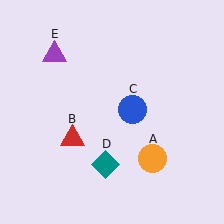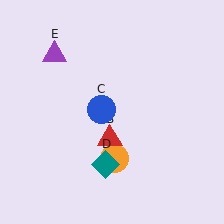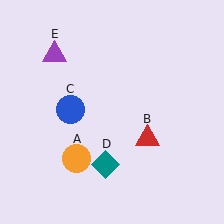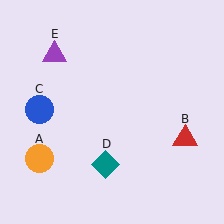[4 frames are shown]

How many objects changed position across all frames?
3 objects changed position: orange circle (object A), red triangle (object B), blue circle (object C).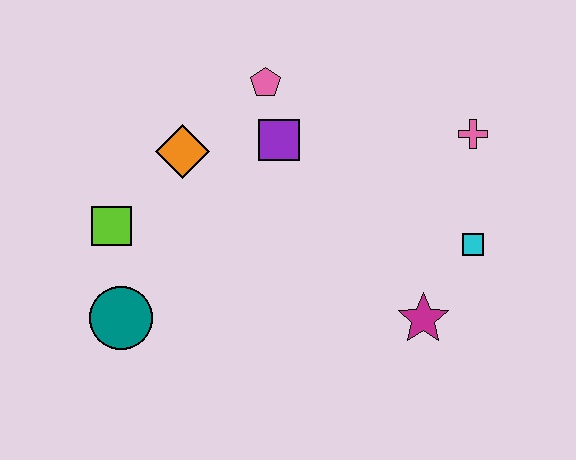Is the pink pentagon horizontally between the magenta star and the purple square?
No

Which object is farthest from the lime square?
The pink cross is farthest from the lime square.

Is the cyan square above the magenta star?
Yes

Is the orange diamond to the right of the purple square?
No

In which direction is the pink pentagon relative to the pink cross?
The pink pentagon is to the left of the pink cross.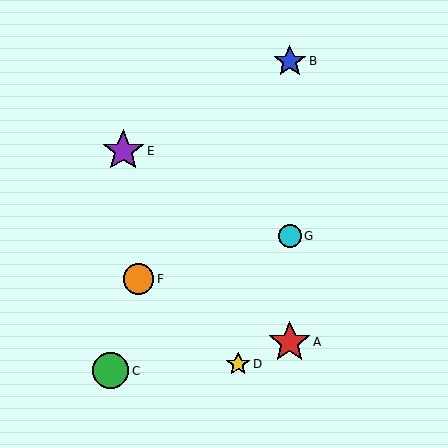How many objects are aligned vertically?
3 objects (A, B, G) are aligned vertically.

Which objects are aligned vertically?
Objects A, B, G are aligned vertically.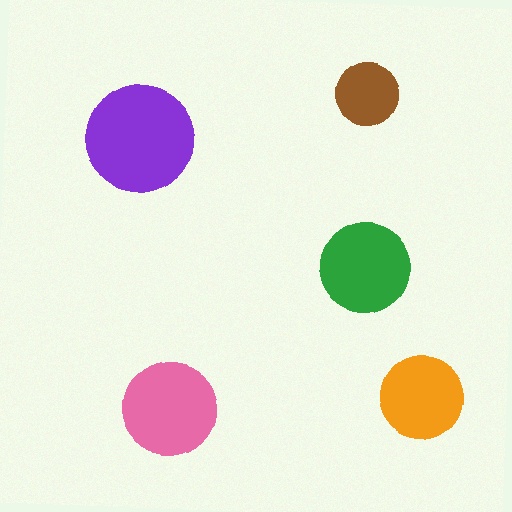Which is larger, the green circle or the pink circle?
The pink one.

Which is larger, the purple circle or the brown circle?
The purple one.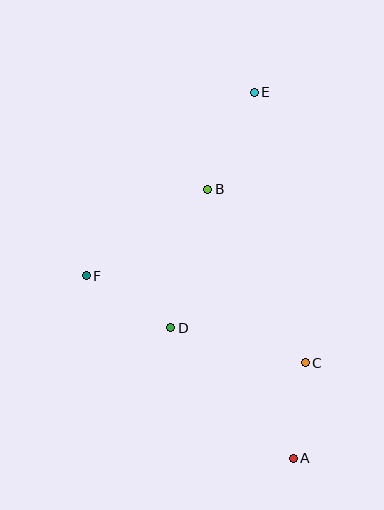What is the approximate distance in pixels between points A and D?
The distance between A and D is approximately 179 pixels.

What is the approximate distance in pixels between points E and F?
The distance between E and F is approximately 249 pixels.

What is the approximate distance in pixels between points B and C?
The distance between B and C is approximately 199 pixels.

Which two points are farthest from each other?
Points A and E are farthest from each other.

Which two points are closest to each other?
Points A and C are closest to each other.